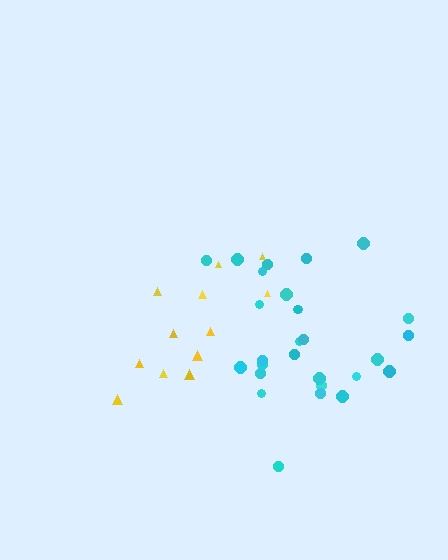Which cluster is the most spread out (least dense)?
Yellow.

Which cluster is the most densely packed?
Cyan.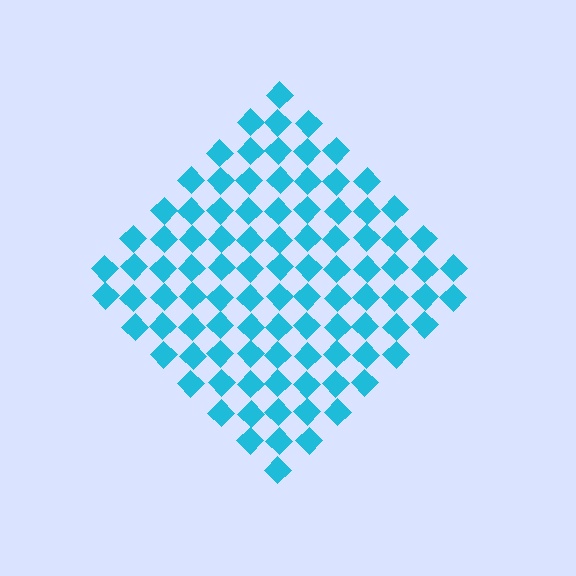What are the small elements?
The small elements are diamonds.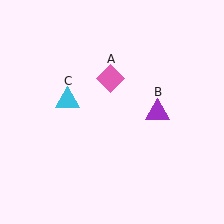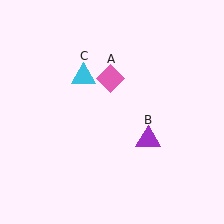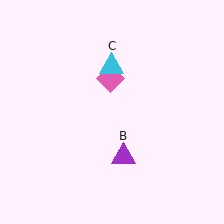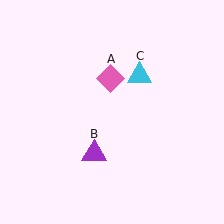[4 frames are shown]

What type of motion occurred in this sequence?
The purple triangle (object B), cyan triangle (object C) rotated clockwise around the center of the scene.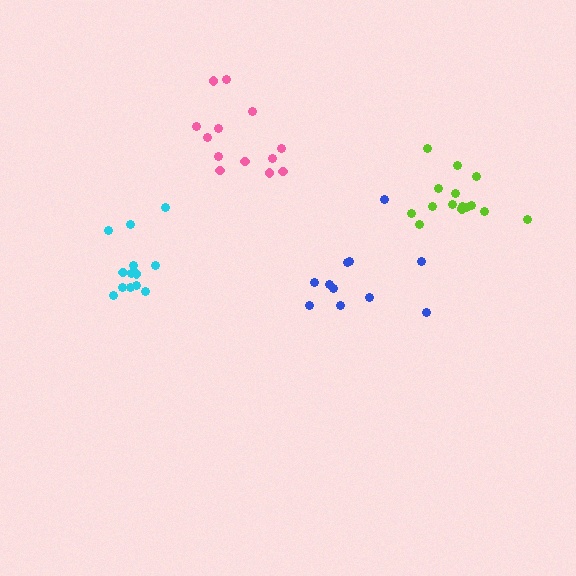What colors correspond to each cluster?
The clusters are colored: cyan, lime, blue, pink.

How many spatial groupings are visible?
There are 4 spatial groupings.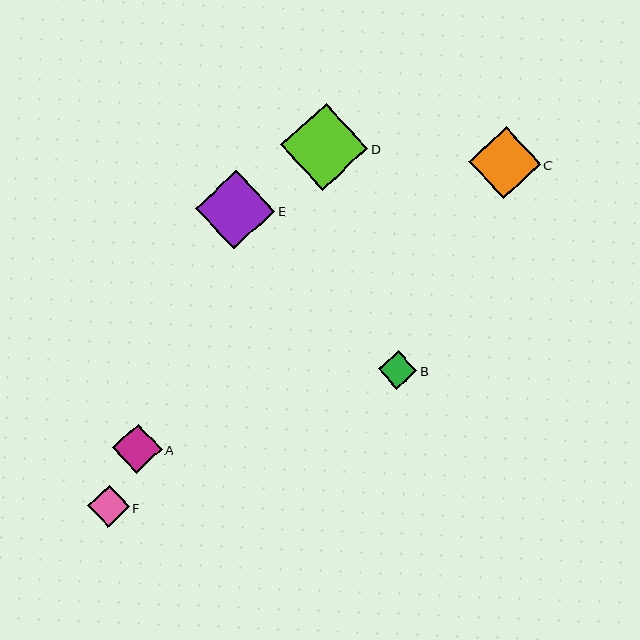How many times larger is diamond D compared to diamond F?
Diamond D is approximately 2.1 times the size of diamond F.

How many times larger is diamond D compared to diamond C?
Diamond D is approximately 1.2 times the size of diamond C.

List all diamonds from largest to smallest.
From largest to smallest: D, E, C, A, F, B.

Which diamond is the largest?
Diamond D is the largest with a size of approximately 87 pixels.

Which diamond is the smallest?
Diamond B is the smallest with a size of approximately 38 pixels.